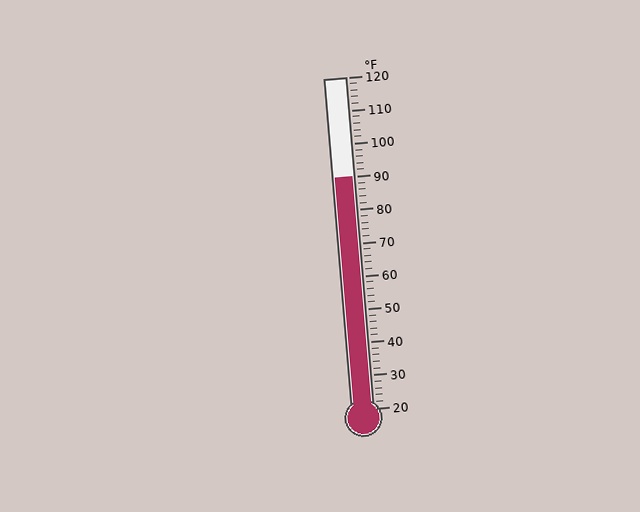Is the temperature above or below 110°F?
The temperature is below 110°F.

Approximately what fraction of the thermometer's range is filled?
The thermometer is filled to approximately 70% of its range.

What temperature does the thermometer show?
The thermometer shows approximately 90°F.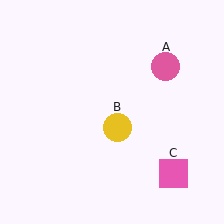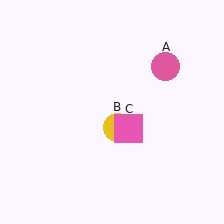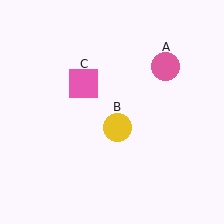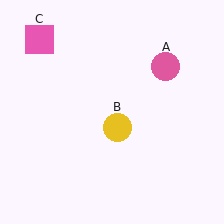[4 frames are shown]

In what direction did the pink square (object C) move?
The pink square (object C) moved up and to the left.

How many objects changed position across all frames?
1 object changed position: pink square (object C).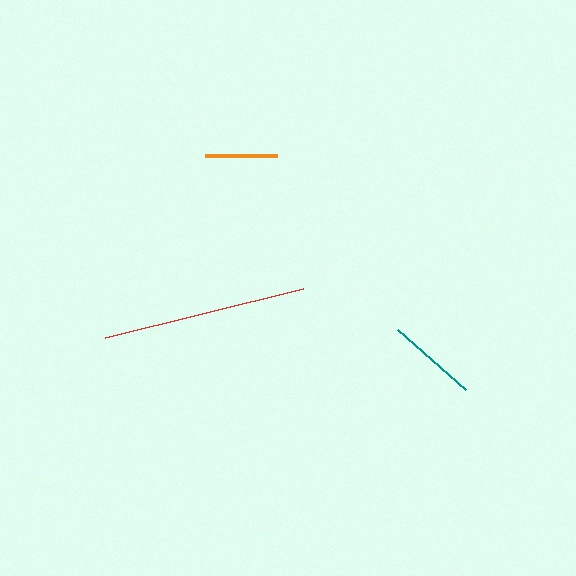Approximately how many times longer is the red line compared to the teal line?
The red line is approximately 2.2 times the length of the teal line.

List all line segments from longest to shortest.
From longest to shortest: red, teal, orange.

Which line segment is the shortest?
The orange line is the shortest at approximately 73 pixels.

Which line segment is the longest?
The red line is the longest at approximately 204 pixels.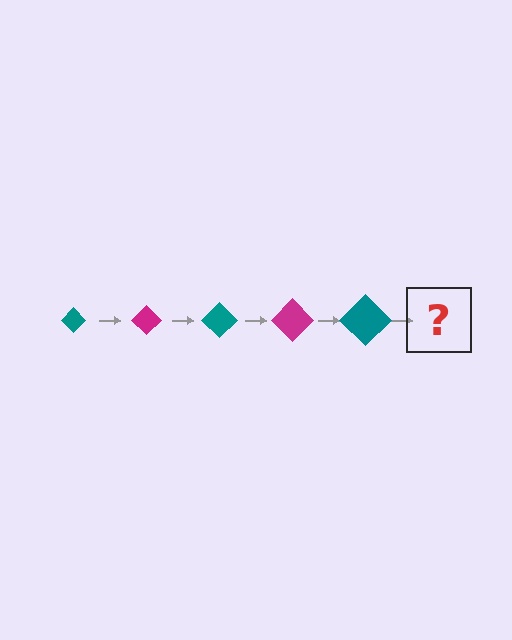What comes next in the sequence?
The next element should be a magenta diamond, larger than the previous one.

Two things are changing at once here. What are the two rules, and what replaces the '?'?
The two rules are that the diamond grows larger each step and the color cycles through teal and magenta. The '?' should be a magenta diamond, larger than the previous one.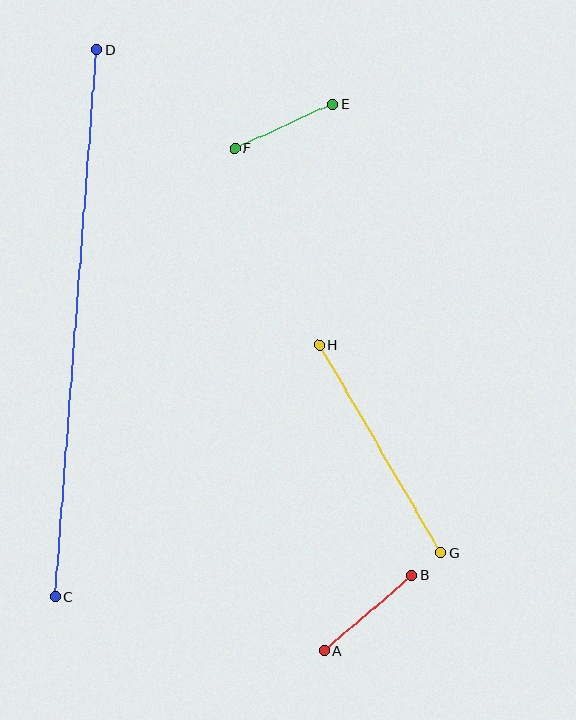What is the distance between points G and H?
The distance is approximately 240 pixels.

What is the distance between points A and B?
The distance is approximately 116 pixels.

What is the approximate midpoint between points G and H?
The midpoint is at approximately (380, 449) pixels.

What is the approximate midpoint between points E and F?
The midpoint is at approximately (284, 126) pixels.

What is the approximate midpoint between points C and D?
The midpoint is at approximately (76, 323) pixels.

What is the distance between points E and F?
The distance is approximately 108 pixels.